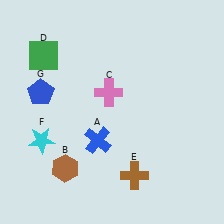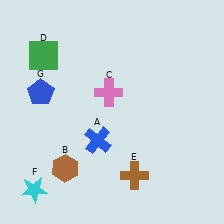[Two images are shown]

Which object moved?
The cyan star (F) moved down.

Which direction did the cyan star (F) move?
The cyan star (F) moved down.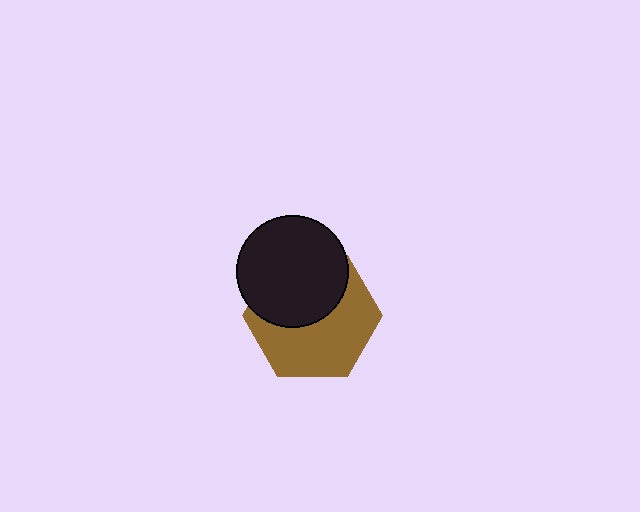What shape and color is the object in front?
The object in front is a black circle.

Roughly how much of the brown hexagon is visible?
About half of it is visible (roughly 56%).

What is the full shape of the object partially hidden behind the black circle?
The partially hidden object is a brown hexagon.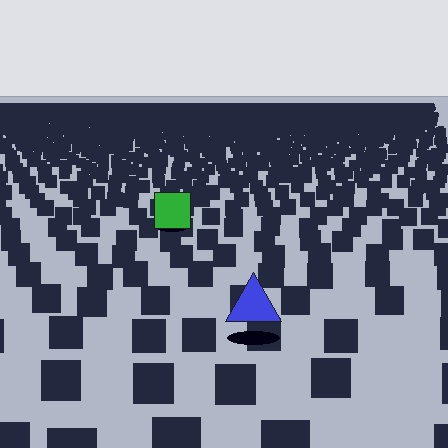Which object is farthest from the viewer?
The green square is farthest from the viewer. It appears smaller and the ground texture around it is denser.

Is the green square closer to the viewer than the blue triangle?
No. The blue triangle is closer — you can tell from the texture gradient: the ground texture is coarser near it.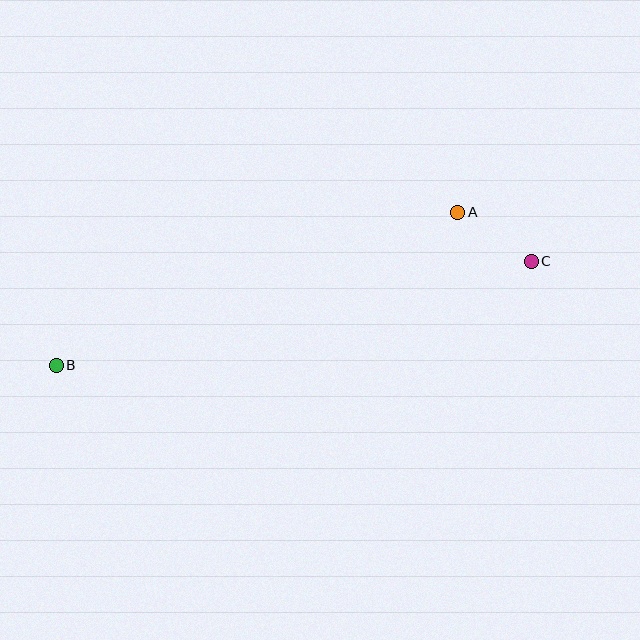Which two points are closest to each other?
Points A and C are closest to each other.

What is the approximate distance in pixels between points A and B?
The distance between A and B is approximately 430 pixels.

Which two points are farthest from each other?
Points B and C are farthest from each other.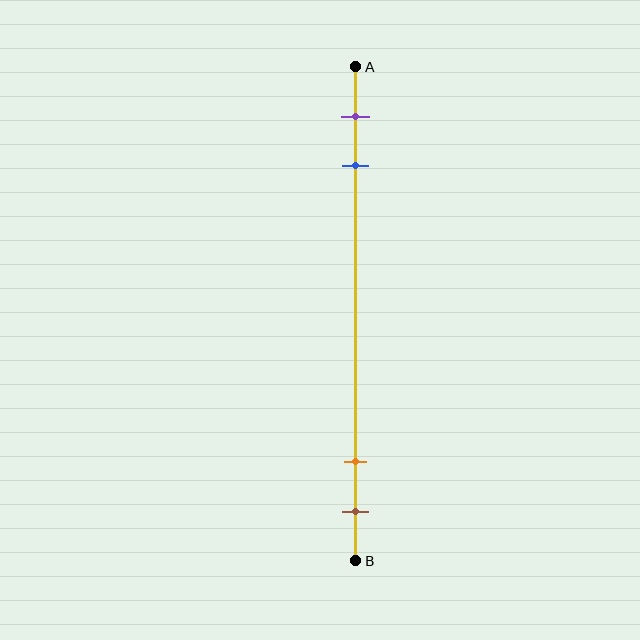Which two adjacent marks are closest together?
The orange and brown marks are the closest adjacent pair.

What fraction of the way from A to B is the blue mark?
The blue mark is approximately 20% (0.2) of the way from A to B.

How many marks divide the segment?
There are 4 marks dividing the segment.